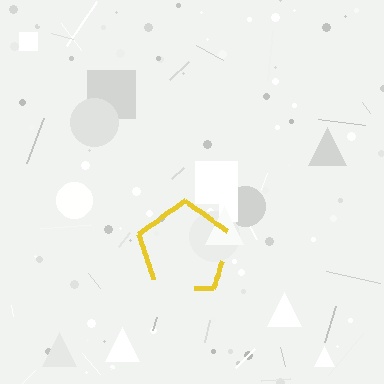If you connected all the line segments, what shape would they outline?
They would outline a pentagon.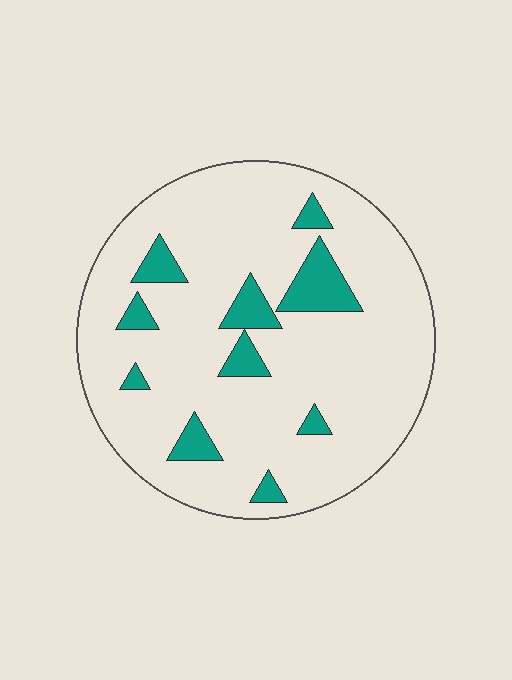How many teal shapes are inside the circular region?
10.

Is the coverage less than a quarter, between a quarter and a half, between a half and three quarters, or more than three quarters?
Less than a quarter.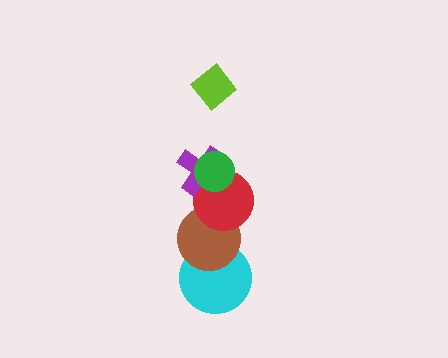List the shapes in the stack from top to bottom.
From top to bottom: the lime diamond, the green circle, the purple cross, the red circle, the brown circle, the cyan circle.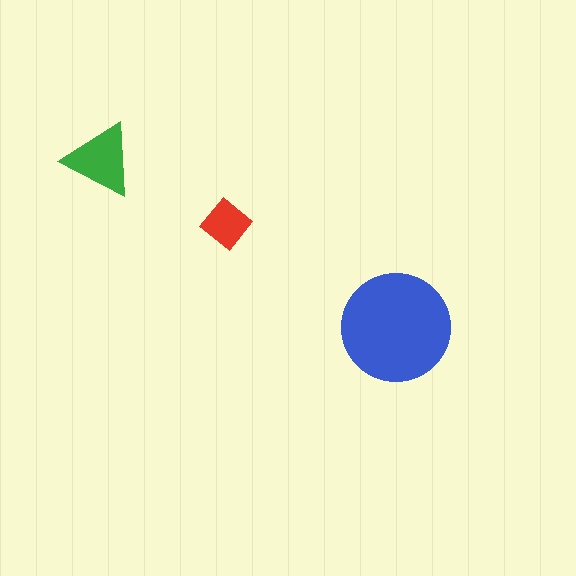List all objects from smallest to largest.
The red diamond, the green triangle, the blue circle.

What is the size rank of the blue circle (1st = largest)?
1st.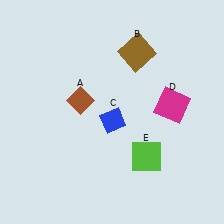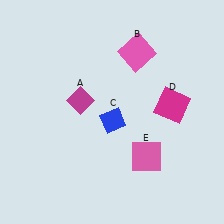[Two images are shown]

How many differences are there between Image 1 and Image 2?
There are 3 differences between the two images.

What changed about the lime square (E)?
In Image 1, E is lime. In Image 2, it changed to pink.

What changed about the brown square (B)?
In Image 1, B is brown. In Image 2, it changed to pink.